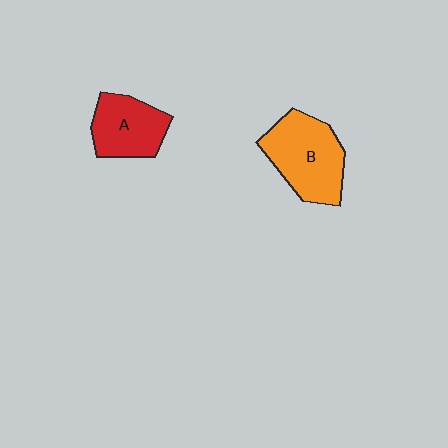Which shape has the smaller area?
Shape A (red).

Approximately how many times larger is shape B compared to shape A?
Approximately 1.3 times.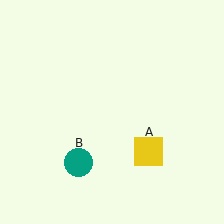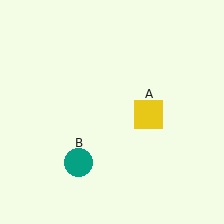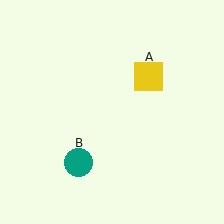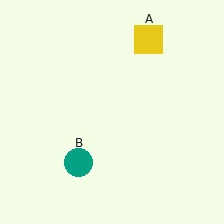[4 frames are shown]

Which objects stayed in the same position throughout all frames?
Teal circle (object B) remained stationary.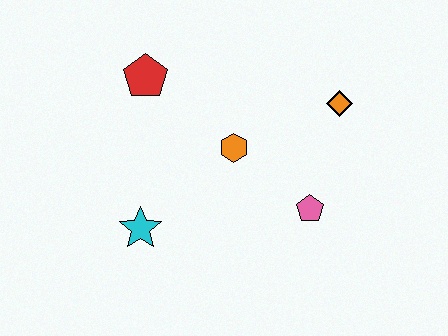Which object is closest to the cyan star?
The orange hexagon is closest to the cyan star.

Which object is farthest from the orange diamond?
The cyan star is farthest from the orange diamond.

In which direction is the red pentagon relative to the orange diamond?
The red pentagon is to the left of the orange diamond.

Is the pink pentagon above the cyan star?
Yes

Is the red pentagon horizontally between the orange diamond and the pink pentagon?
No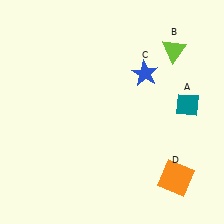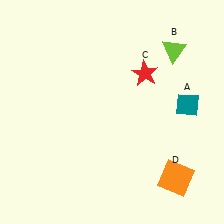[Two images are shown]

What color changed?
The star (C) changed from blue in Image 1 to red in Image 2.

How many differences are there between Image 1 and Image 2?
There is 1 difference between the two images.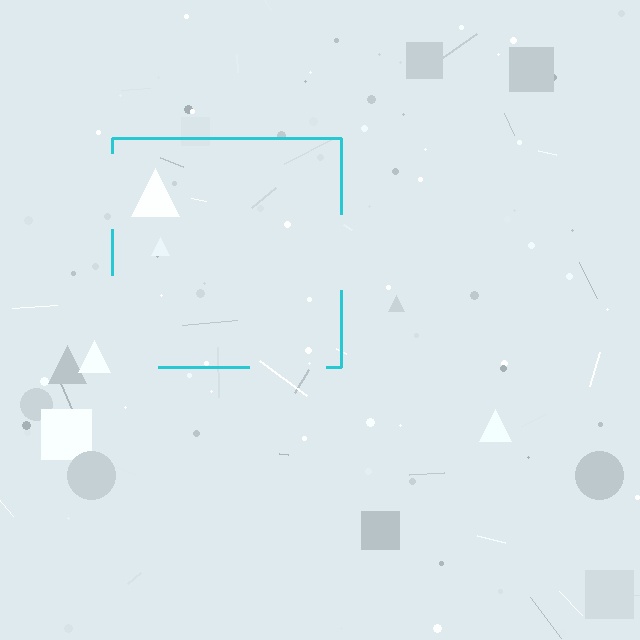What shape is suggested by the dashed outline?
The dashed outline suggests a square.